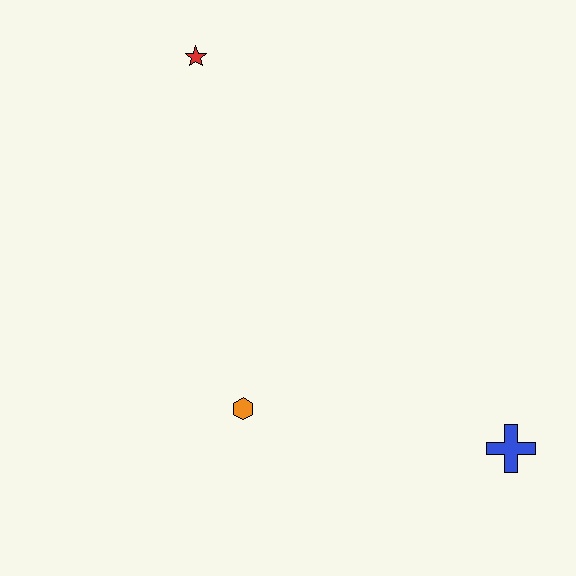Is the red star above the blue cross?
Yes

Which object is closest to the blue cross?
The orange hexagon is closest to the blue cross.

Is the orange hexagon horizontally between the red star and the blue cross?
Yes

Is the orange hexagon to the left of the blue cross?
Yes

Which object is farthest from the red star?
The blue cross is farthest from the red star.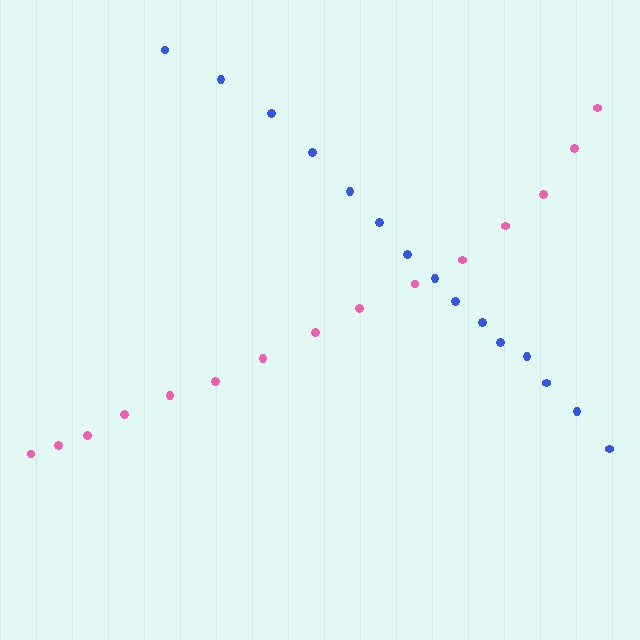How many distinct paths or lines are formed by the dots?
There are 2 distinct paths.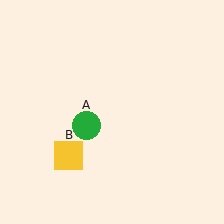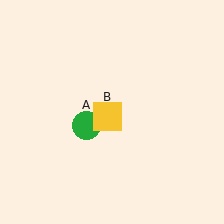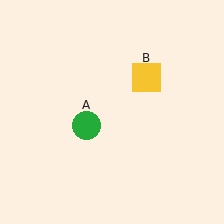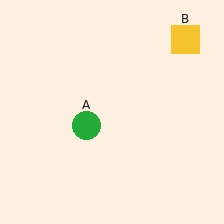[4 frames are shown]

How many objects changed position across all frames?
1 object changed position: yellow square (object B).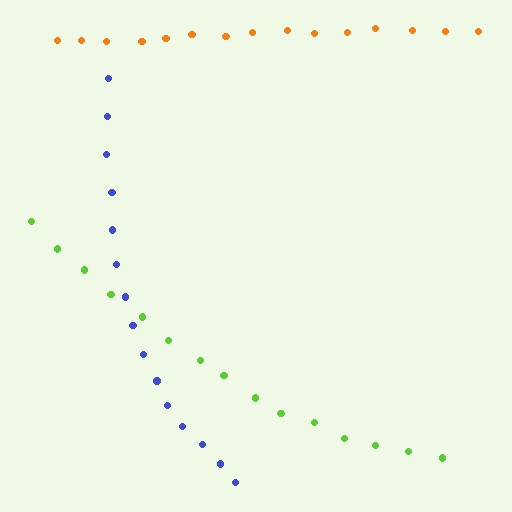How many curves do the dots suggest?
There are 3 distinct paths.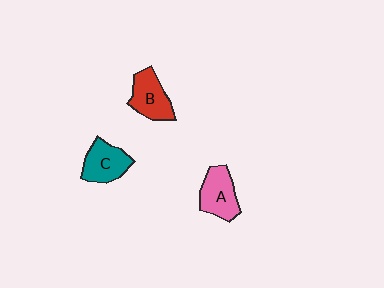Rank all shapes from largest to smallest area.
From largest to smallest: A (pink), B (red), C (teal).